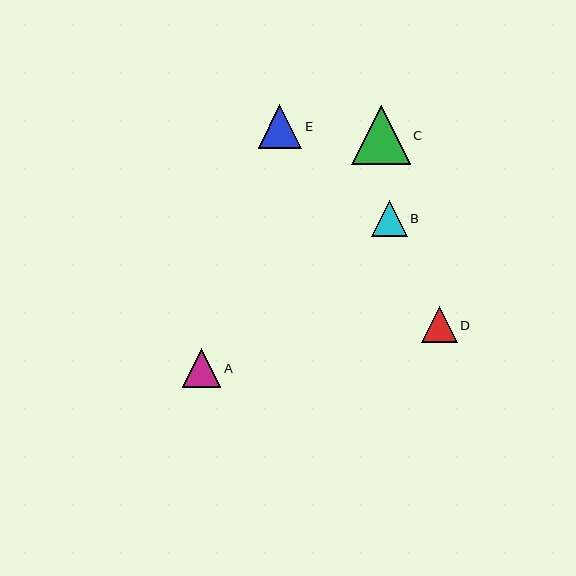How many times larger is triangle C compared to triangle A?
Triangle C is approximately 1.5 times the size of triangle A.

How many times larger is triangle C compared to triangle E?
Triangle C is approximately 1.3 times the size of triangle E.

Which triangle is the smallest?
Triangle B is the smallest with a size of approximately 36 pixels.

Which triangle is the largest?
Triangle C is the largest with a size of approximately 59 pixels.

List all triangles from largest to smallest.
From largest to smallest: C, E, A, D, B.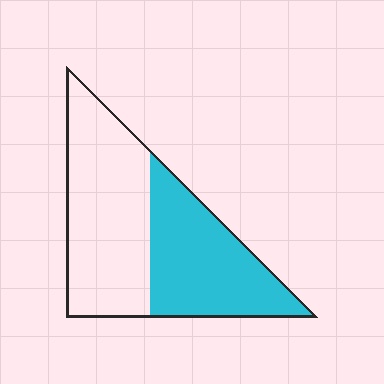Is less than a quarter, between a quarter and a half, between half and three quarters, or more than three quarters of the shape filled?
Between a quarter and a half.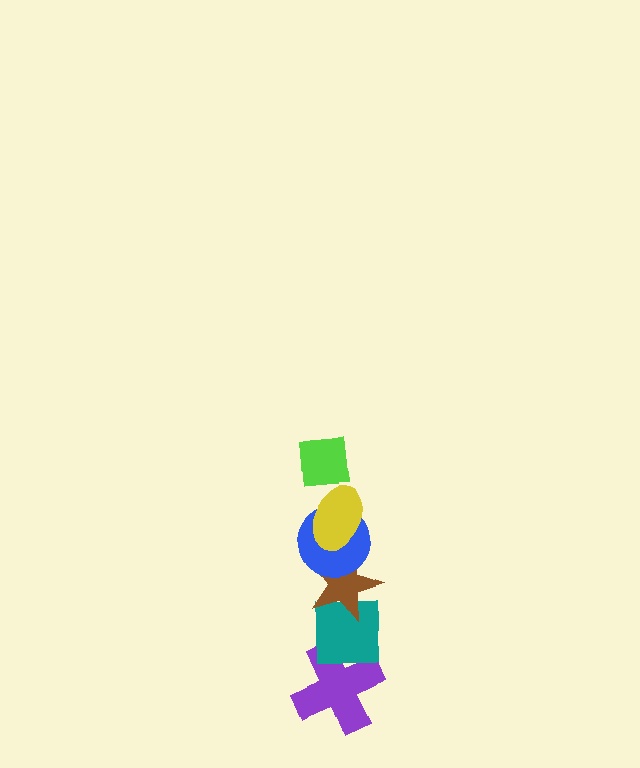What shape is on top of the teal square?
The brown star is on top of the teal square.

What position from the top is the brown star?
The brown star is 4th from the top.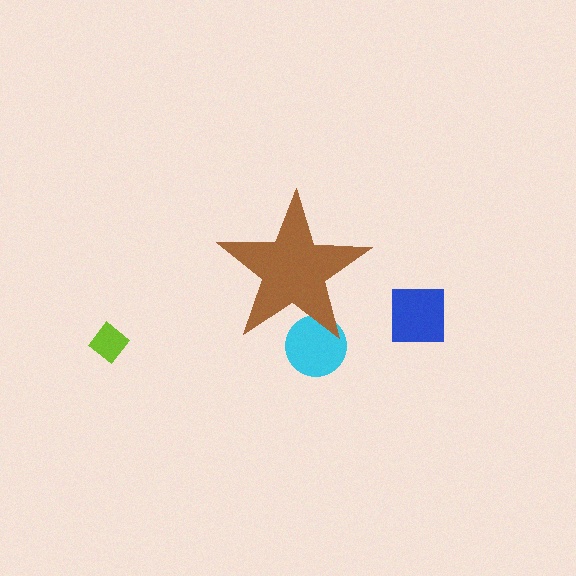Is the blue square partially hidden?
No, the blue square is fully visible.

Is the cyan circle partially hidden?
Yes, the cyan circle is partially hidden behind the brown star.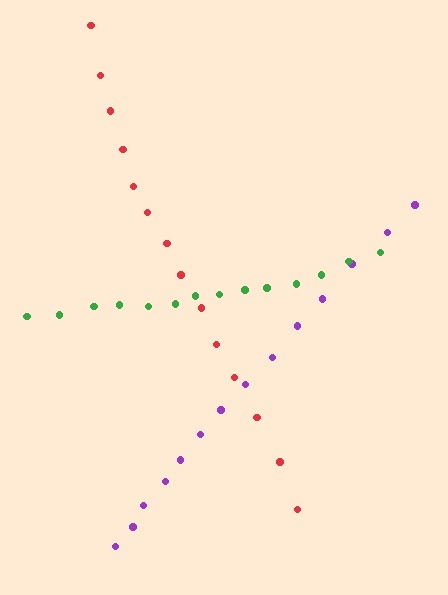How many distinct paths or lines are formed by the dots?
There are 3 distinct paths.